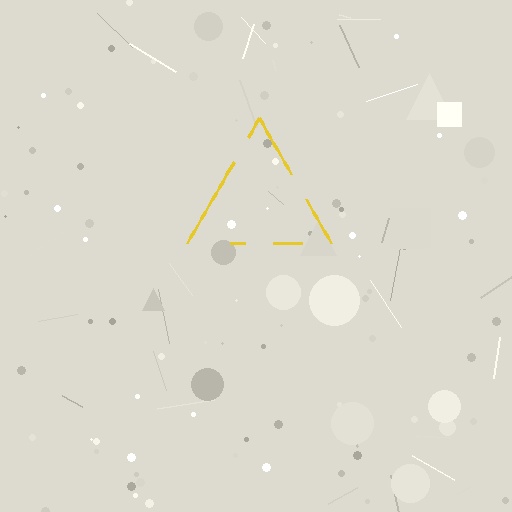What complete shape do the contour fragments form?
The contour fragments form a triangle.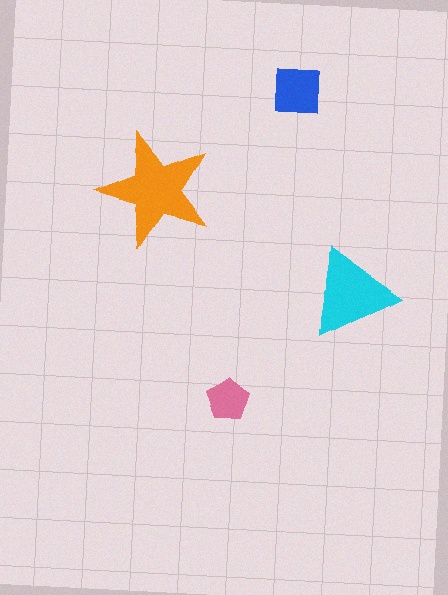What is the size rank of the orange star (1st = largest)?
1st.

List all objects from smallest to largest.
The pink pentagon, the blue square, the cyan triangle, the orange star.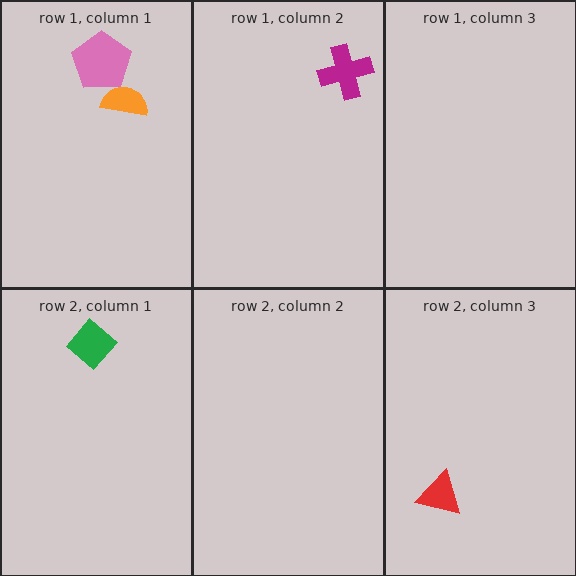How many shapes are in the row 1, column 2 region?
1.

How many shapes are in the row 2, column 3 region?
1.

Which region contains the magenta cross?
The row 1, column 2 region.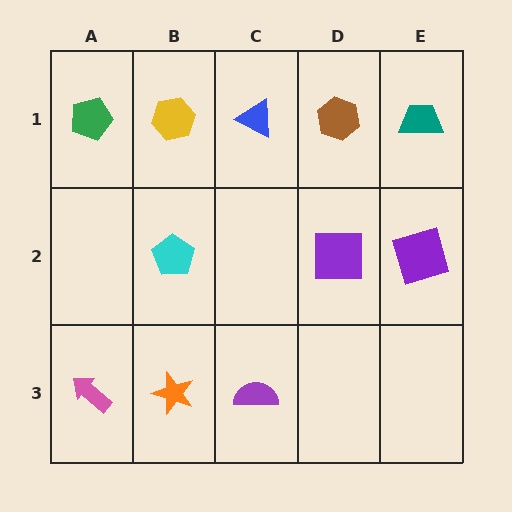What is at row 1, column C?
A blue triangle.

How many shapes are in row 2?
3 shapes.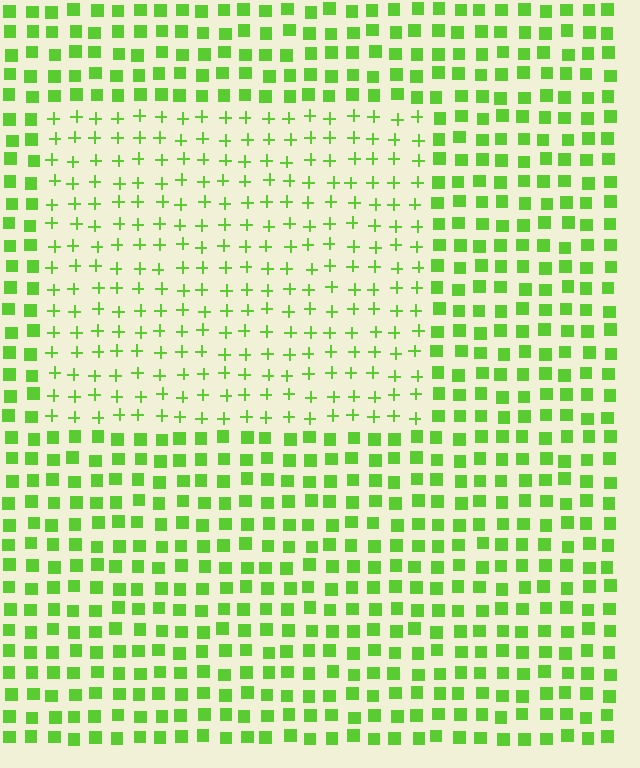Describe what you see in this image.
The image is filled with small lime elements arranged in a uniform grid. A rectangle-shaped region contains plus signs, while the surrounding area contains squares. The boundary is defined purely by the change in element shape.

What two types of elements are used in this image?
The image uses plus signs inside the rectangle region and squares outside it.